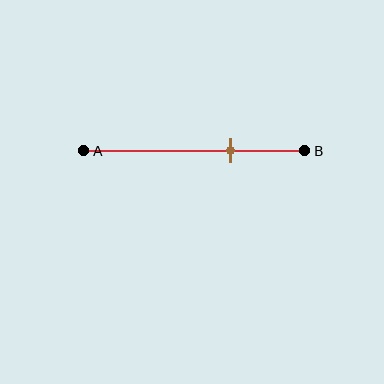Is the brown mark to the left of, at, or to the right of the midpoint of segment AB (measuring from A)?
The brown mark is to the right of the midpoint of segment AB.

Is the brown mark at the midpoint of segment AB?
No, the mark is at about 65% from A, not at the 50% midpoint.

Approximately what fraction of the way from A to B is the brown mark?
The brown mark is approximately 65% of the way from A to B.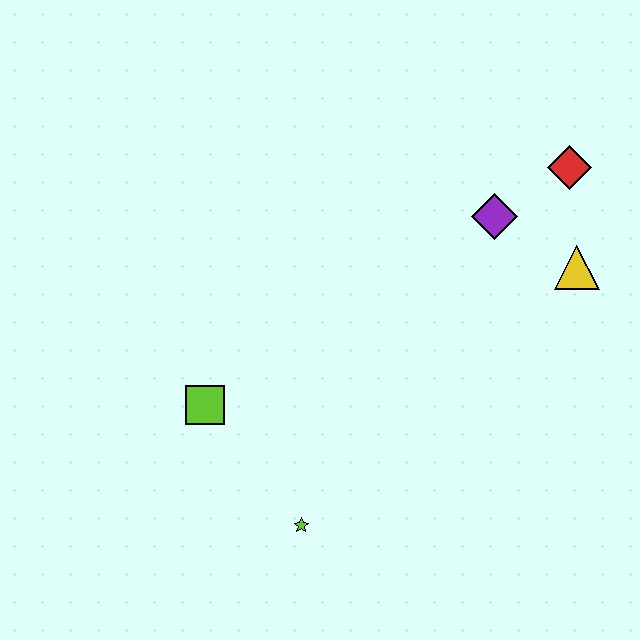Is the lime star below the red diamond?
Yes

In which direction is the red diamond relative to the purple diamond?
The red diamond is to the right of the purple diamond.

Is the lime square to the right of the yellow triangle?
No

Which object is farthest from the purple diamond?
The lime star is farthest from the purple diamond.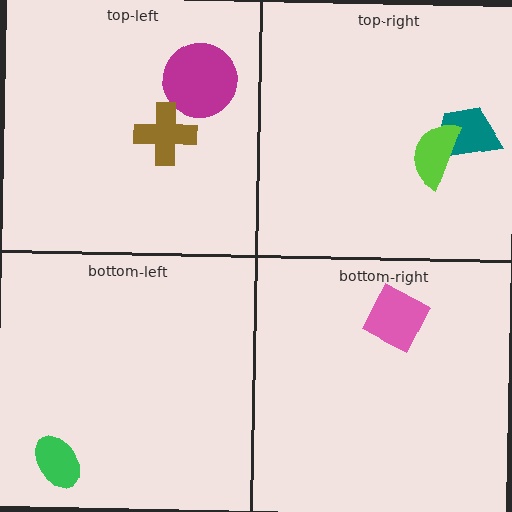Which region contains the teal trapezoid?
The top-right region.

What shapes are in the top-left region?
The magenta circle, the brown cross.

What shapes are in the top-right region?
The teal trapezoid, the lime semicircle.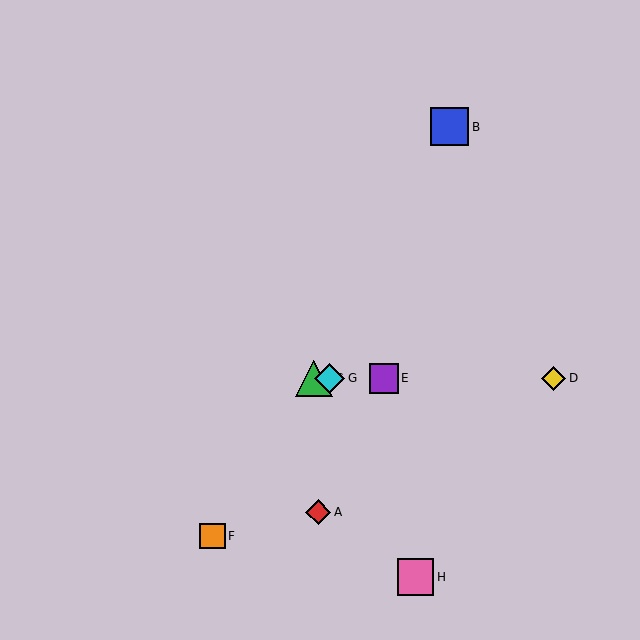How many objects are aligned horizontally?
4 objects (C, D, E, G) are aligned horizontally.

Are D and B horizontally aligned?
No, D is at y≈378 and B is at y≈127.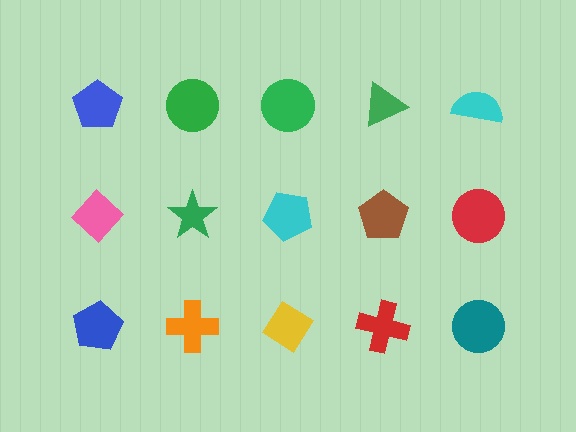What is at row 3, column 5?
A teal circle.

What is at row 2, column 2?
A green star.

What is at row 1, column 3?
A green circle.